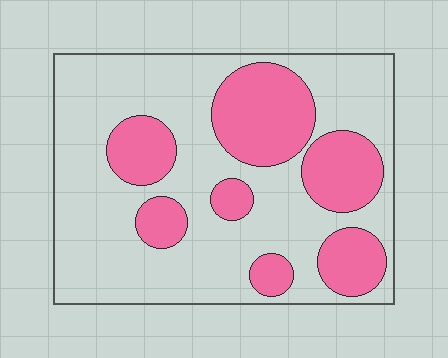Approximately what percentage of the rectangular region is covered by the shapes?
Approximately 30%.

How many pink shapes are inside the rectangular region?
7.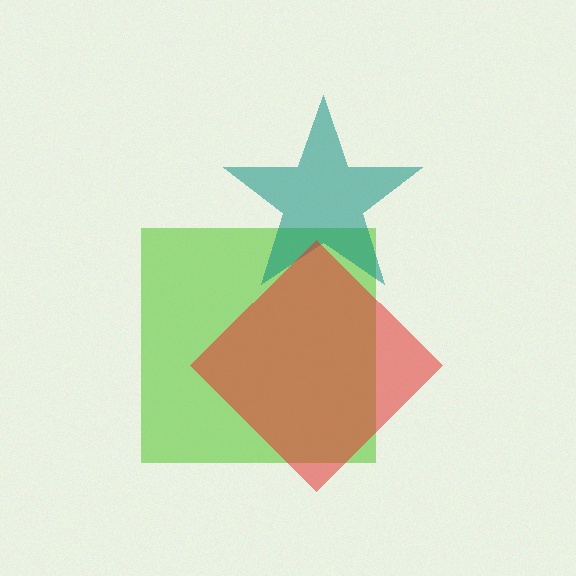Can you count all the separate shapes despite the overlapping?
Yes, there are 3 separate shapes.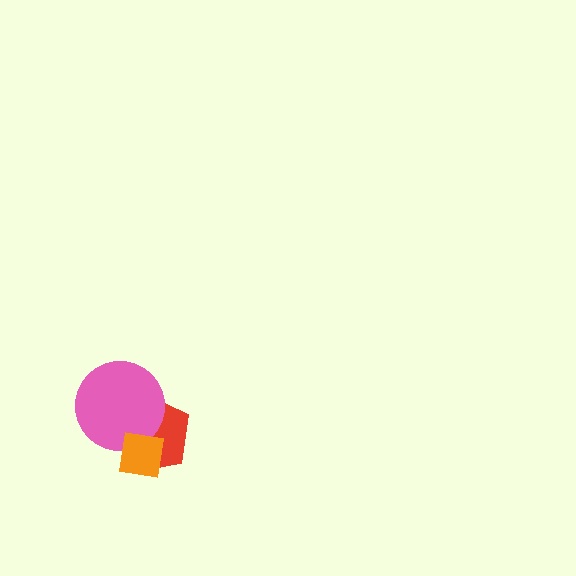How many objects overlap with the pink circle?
2 objects overlap with the pink circle.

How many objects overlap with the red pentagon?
2 objects overlap with the red pentagon.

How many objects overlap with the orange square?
2 objects overlap with the orange square.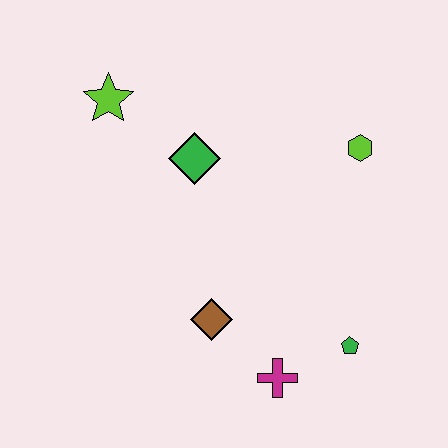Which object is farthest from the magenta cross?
The lime star is farthest from the magenta cross.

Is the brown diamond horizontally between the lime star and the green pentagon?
Yes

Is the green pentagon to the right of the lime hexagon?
No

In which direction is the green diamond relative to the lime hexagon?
The green diamond is to the left of the lime hexagon.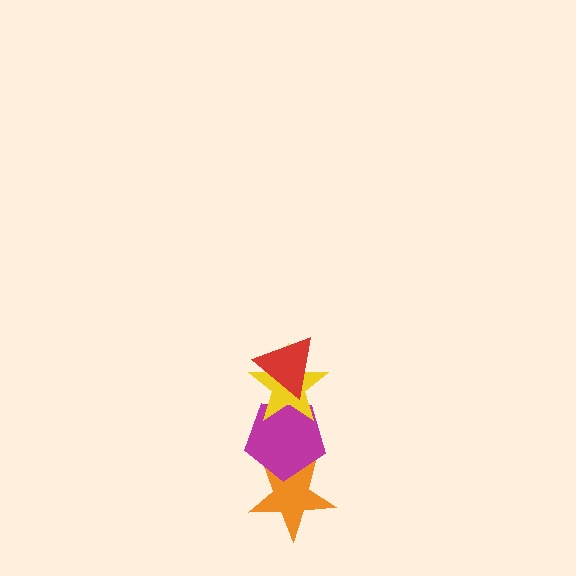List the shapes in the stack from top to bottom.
From top to bottom: the red triangle, the yellow star, the magenta pentagon, the orange star.